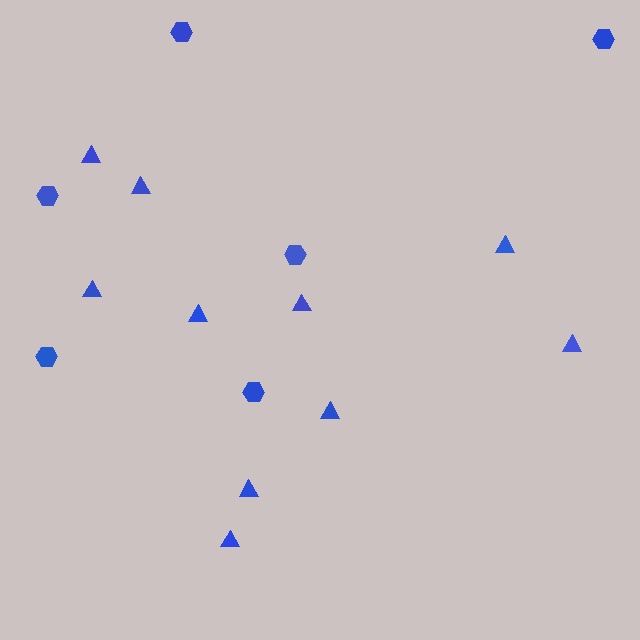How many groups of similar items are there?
There are 2 groups: one group of hexagons (6) and one group of triangles (10).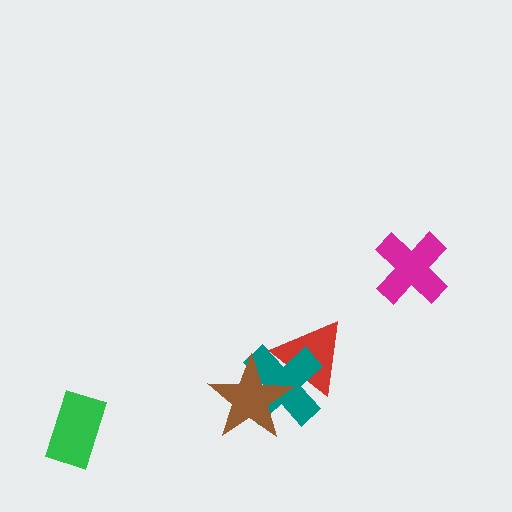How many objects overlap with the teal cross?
2 objects overlap with the teal cross.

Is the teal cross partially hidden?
Yes, it is partially covered by another shape.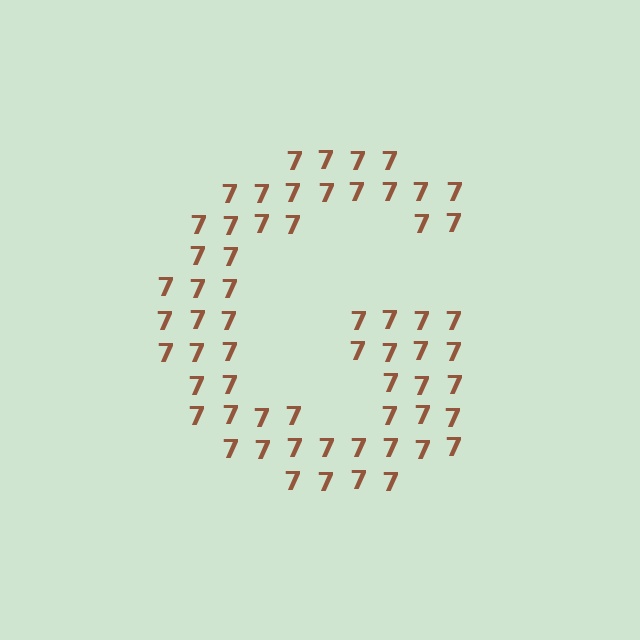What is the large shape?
The large shape is the letter G.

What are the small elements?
The small elements are digit 7's.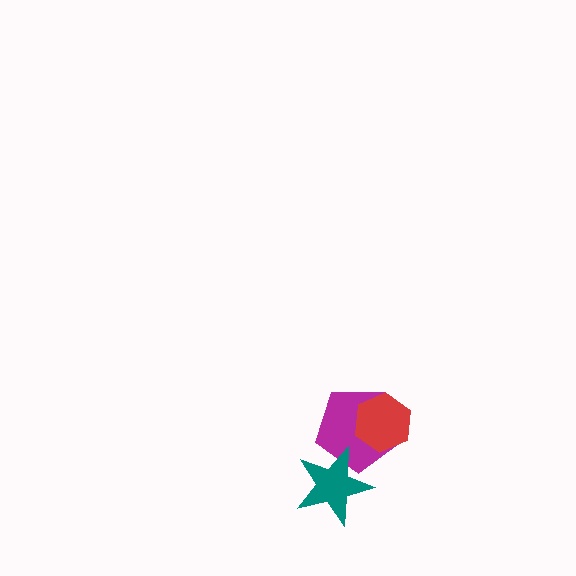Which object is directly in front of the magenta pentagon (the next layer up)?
The red hexagon is directly in front of the magenta pentagon.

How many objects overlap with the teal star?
1 object overlaps with the teal star.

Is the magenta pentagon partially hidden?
Yes, it is partially covered by another shape.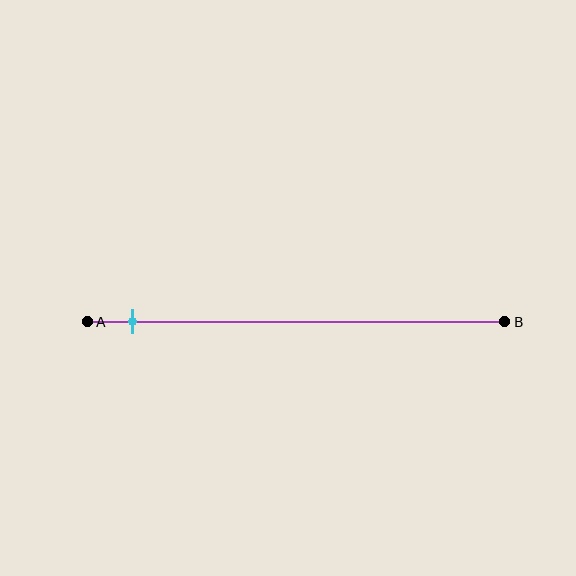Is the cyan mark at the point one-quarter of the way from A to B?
No, the mark is at about 10% from A, not at the 25% one-quarter point.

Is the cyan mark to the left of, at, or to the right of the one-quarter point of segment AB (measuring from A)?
The cyan mark is to the left of the one-quarter point of segment AB.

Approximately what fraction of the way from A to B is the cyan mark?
The cyan mark is approximately 10% of the way from A to B.